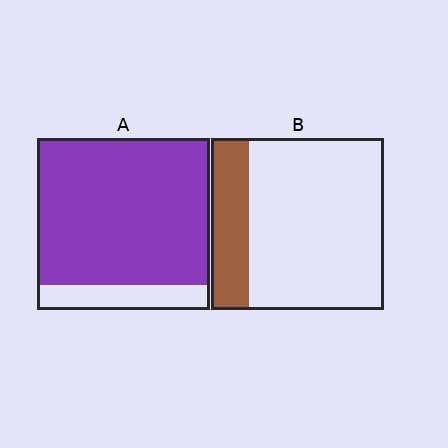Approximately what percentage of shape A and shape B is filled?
A is approximately 85% and B is approximately 20%.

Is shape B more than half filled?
No.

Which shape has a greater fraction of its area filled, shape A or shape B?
Shape A.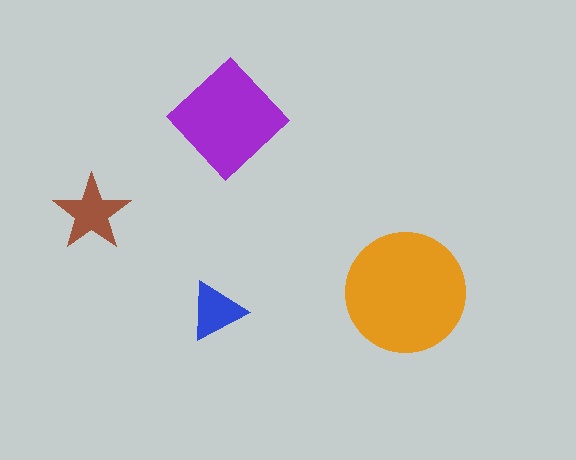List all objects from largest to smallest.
The orange circle, the purple diamond, the brown star, the blue triangle.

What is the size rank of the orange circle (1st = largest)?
1st.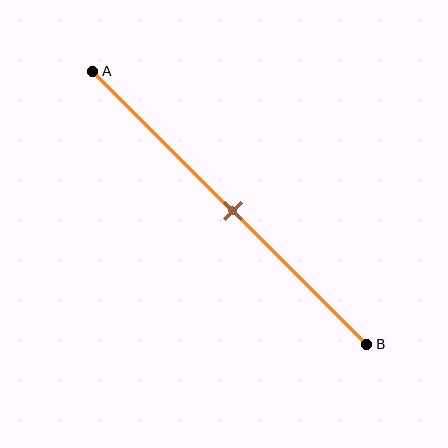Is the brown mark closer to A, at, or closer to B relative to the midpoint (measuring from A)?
The brown mark is approximately at the midpoint of segment AB.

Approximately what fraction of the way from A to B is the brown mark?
The brown mark is approximately 50% of the way from A to B.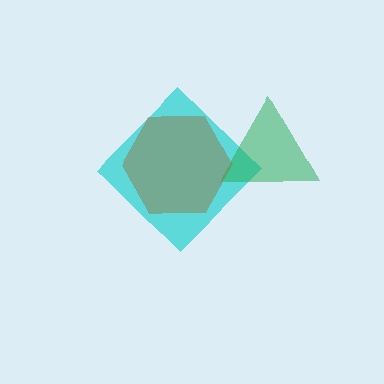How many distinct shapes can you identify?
There are 3 distinct shapes: a cyan diamond, a green triangle, a brown hexagon.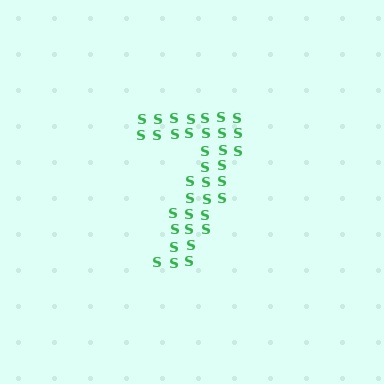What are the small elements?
The small elements are letter S's.